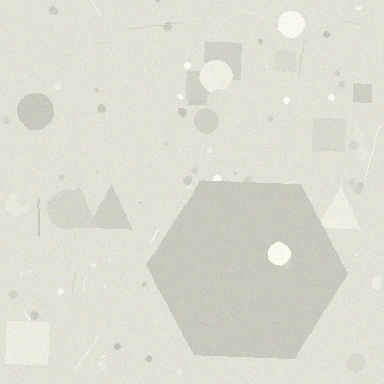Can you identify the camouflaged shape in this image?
The camouflaged shape is a hexagon.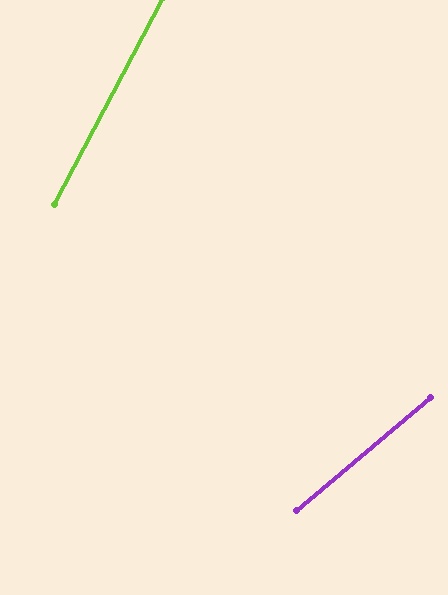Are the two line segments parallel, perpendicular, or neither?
Neither parallel nor perpendicular — they differ by about 22°.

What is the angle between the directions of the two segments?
Approximately 22 degrees.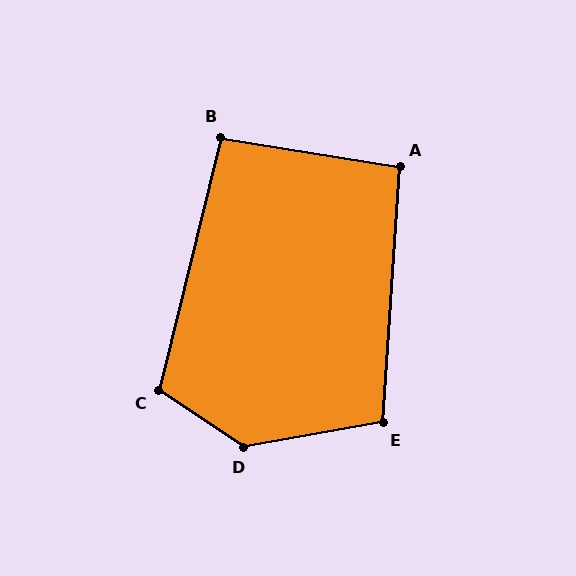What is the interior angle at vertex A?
Approximately 96 degrees (obtuse).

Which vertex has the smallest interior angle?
B, at approximately 94 degrees.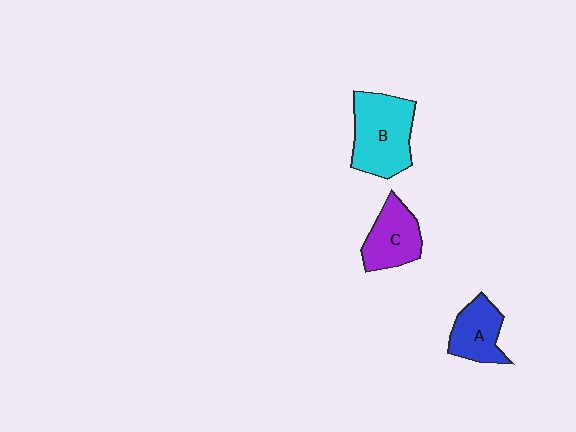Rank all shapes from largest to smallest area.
From largest to smallest: B (cyan), C (purple), A (blue).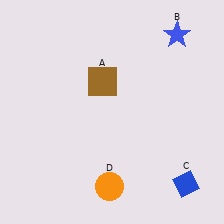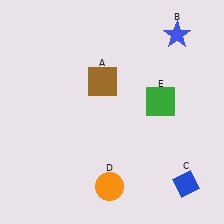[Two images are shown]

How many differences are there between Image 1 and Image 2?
There is 1 difference between the two images.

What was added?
A green square (E) was added in Image 2.